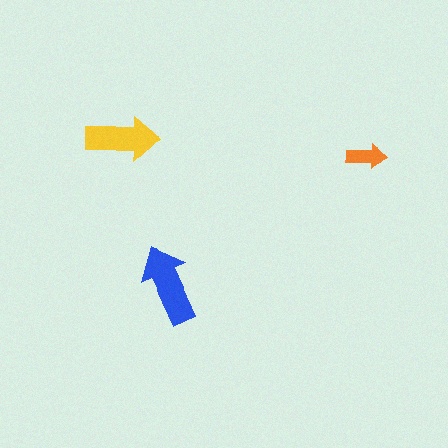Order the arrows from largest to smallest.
the blue one, the yellow one, the orange one.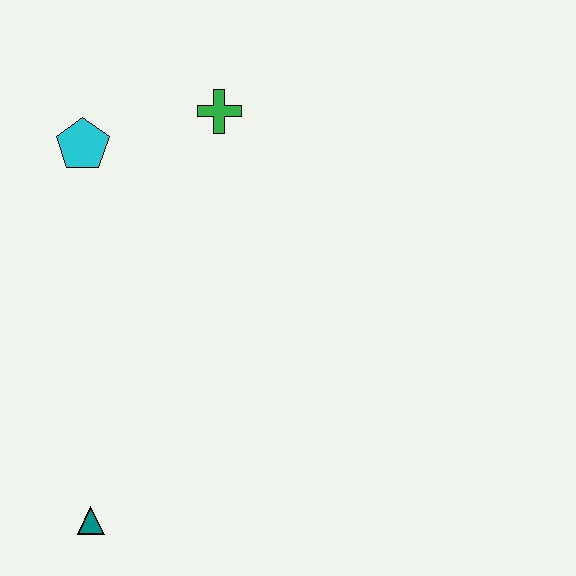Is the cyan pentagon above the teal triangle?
Yes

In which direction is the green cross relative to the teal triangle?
The green cross is above the teal triangle.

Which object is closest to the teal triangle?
The cyan pentagon is closest to the teal triangle.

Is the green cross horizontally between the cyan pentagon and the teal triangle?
No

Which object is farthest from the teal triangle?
The green cross is farthest from the teal triangle.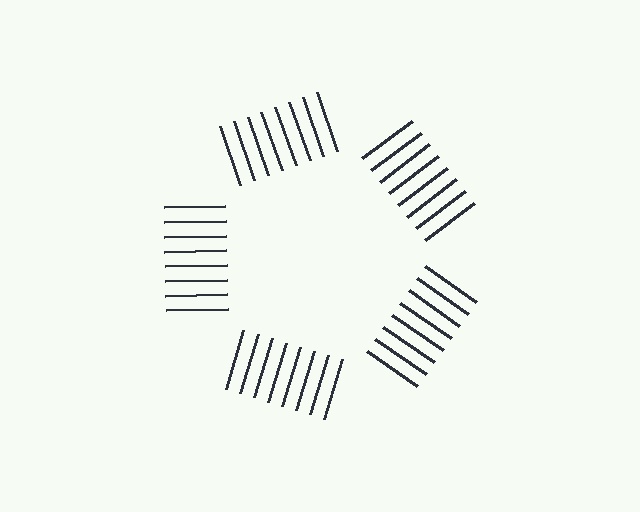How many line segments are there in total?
40 — 8 along each of the 5 edges.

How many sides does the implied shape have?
5 sides — the line-ends trace a pentagon.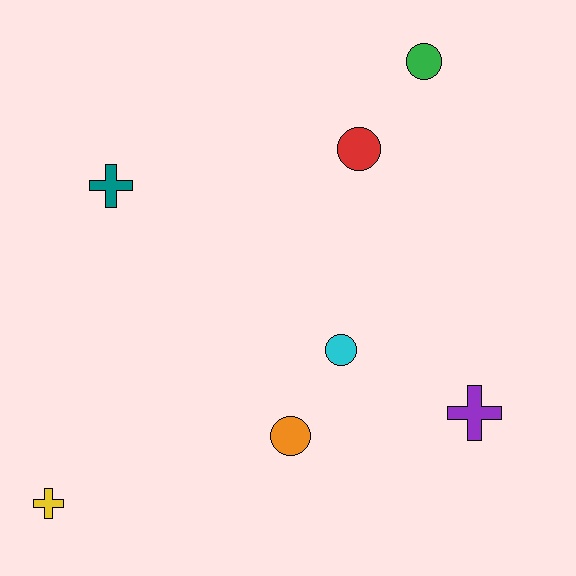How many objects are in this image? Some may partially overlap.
There are 7 objects.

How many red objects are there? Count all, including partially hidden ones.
There is 1 red object.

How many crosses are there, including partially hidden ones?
There are 3 crosses.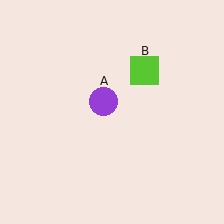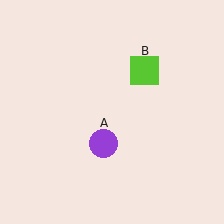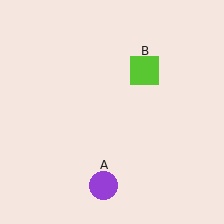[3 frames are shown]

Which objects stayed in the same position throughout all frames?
Lime square (object B) remained stationary.